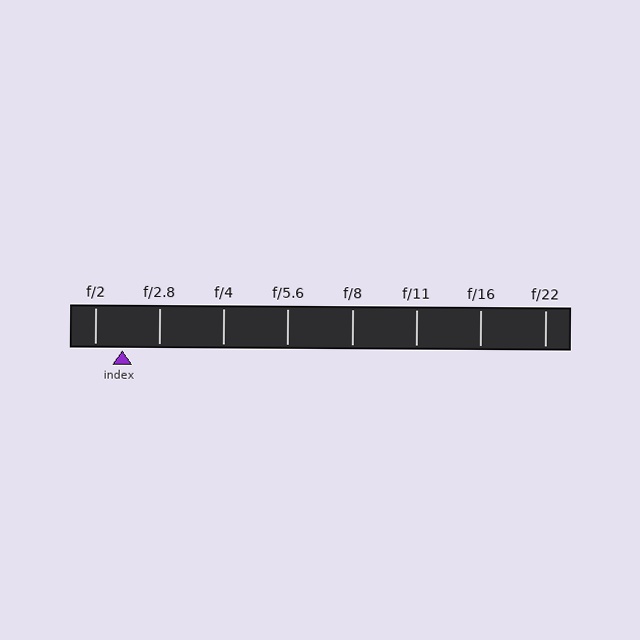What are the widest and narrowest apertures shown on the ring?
The widest aperture shown is f/2 and the narrowest is f/22.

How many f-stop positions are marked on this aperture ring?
There are 8 f-stop positions marked.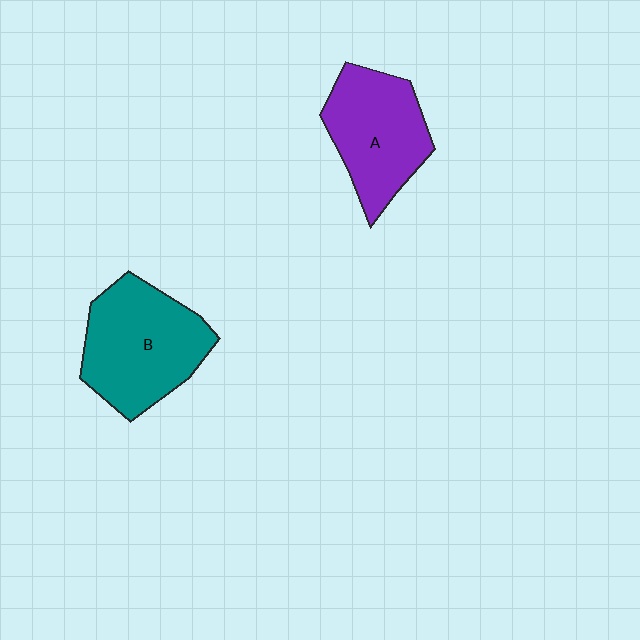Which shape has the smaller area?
Shape A (purple).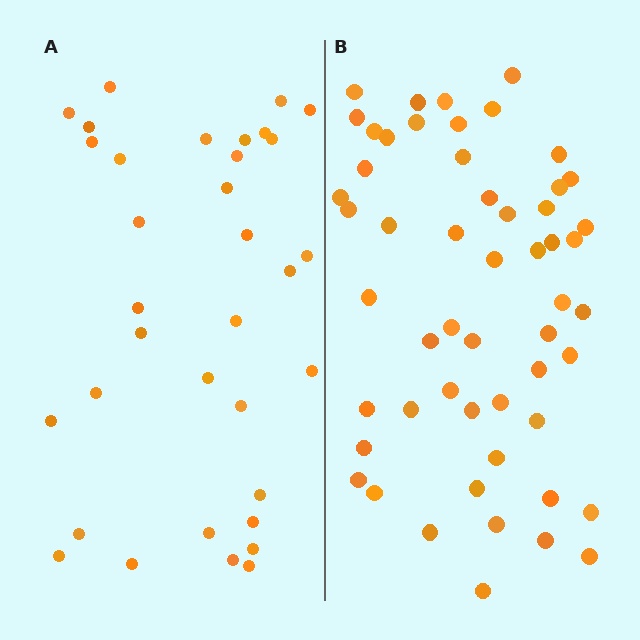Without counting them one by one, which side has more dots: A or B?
Region B (the right region) has more dots.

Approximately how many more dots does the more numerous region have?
Region B has approximately 20 more dots than region A.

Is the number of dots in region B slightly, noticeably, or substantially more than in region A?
Region B has substantially more. The ratio is roughly 1.6 to 1.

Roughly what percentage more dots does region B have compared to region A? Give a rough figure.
About 60% more.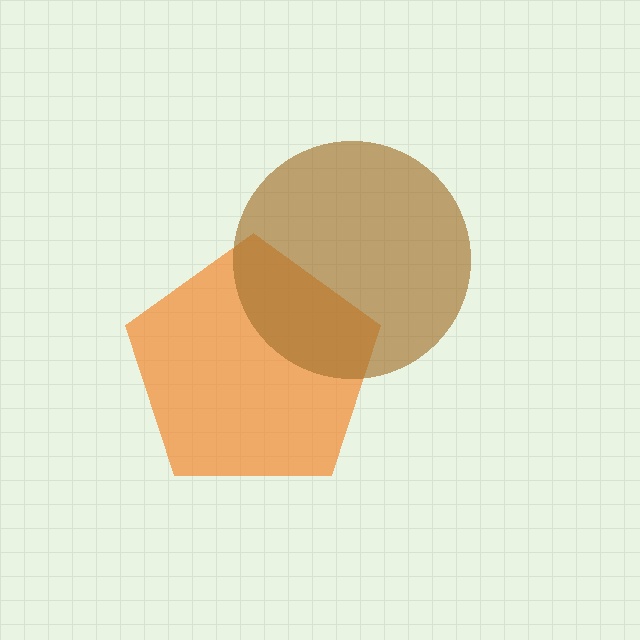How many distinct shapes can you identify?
There are 2 distinct shapes: an orange pentagon, a brown circle.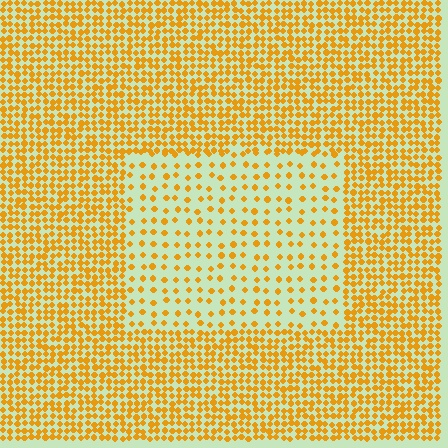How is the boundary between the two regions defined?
The boundary is defined by a change in element density (approximately 2.6x ratio). All elements are the same color, size, and shape.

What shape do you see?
I see a rectangle.